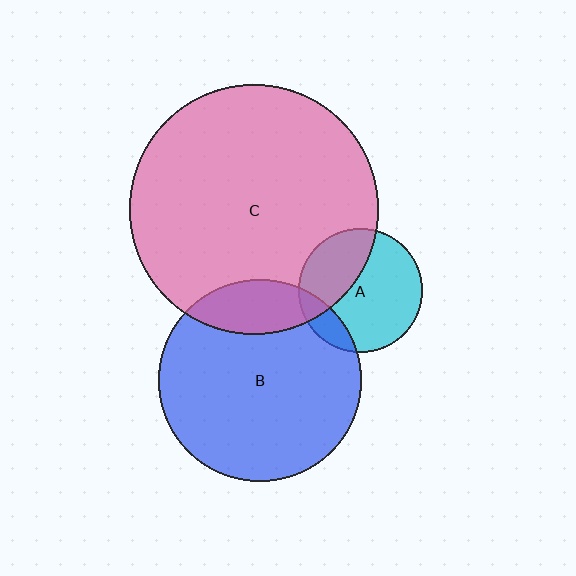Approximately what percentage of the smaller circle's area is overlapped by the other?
Approximately 35%.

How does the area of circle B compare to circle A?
Approximately 2.7 times.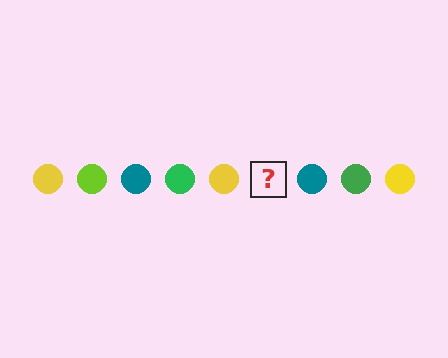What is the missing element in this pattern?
The missing element is a lime circle.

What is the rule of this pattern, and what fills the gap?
The rule is that the pattern cycles through yellow, lime, teal, green circles. The gap should be filled with a lime circle.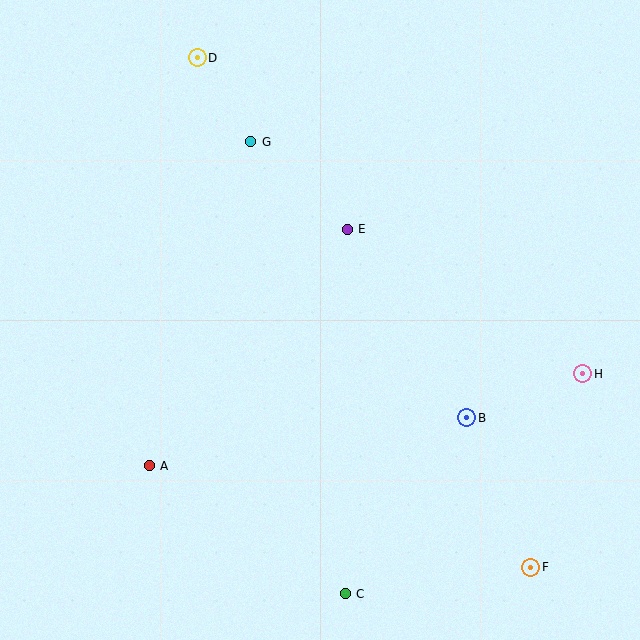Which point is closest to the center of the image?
Point E at (347, 229) is closest to the center.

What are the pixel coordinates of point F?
Point F is at (531, 567).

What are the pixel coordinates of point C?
Point C is at (345, 594).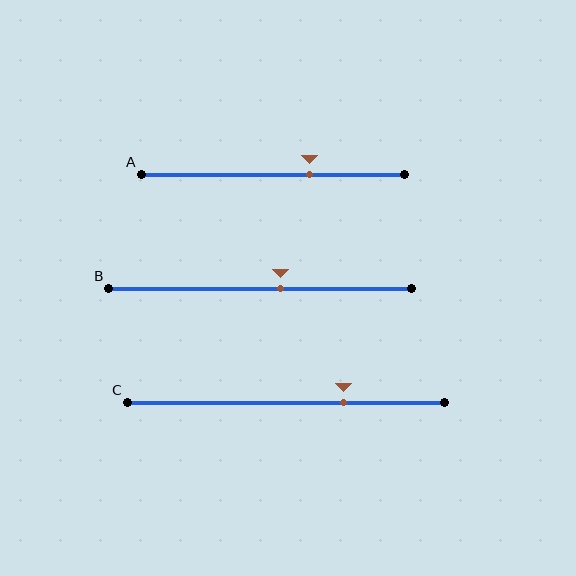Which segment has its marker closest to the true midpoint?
Segment B has its marker closest to the true midpoint.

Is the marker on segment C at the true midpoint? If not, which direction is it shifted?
No, the marker on segment C is shifted to the right by about 18% of the segment length.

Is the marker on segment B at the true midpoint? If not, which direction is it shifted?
No, the marker on segment B is shifted to the right by about 7% of the segment length.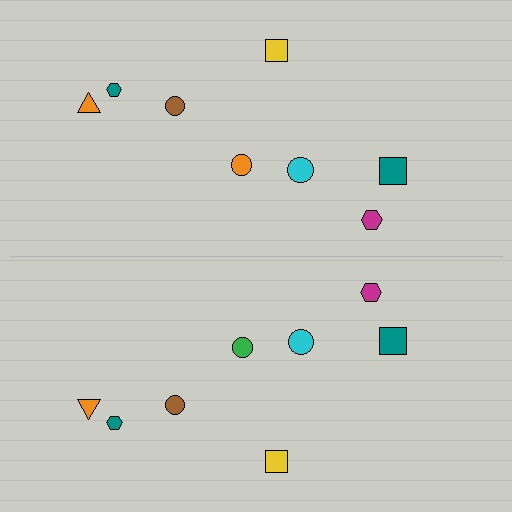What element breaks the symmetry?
The green circle on the bottom side breaks the symmetry — its mirror counterpart is orange.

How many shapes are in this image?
There are 16 shapes in this image.